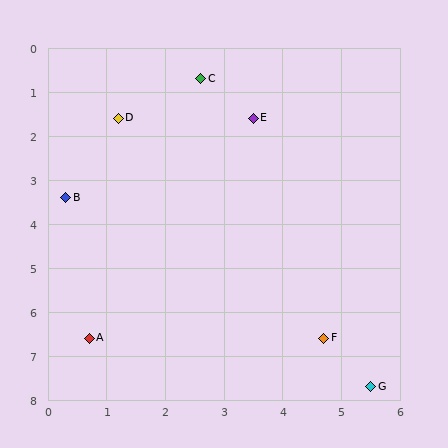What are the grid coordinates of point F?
Point F is at approximately (4.7, 6.6).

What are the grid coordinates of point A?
Point A is at approximately (0.7, 6.6).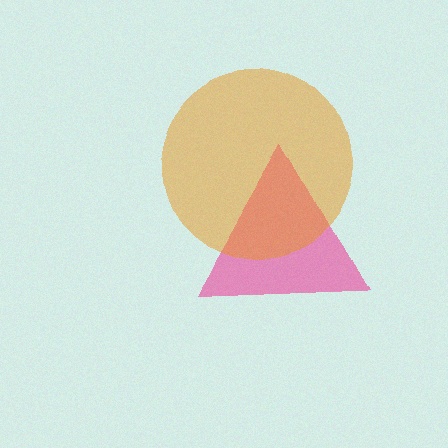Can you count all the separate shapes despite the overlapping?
Yes, there are 2 separate shapes.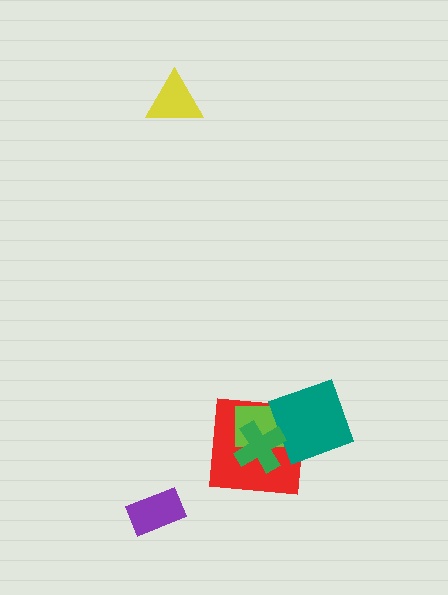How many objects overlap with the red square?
3 objects overlap with the red square.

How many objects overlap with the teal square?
2 objects overlap with the teal square.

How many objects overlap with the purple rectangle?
0 objects overlap with the purple rectangle.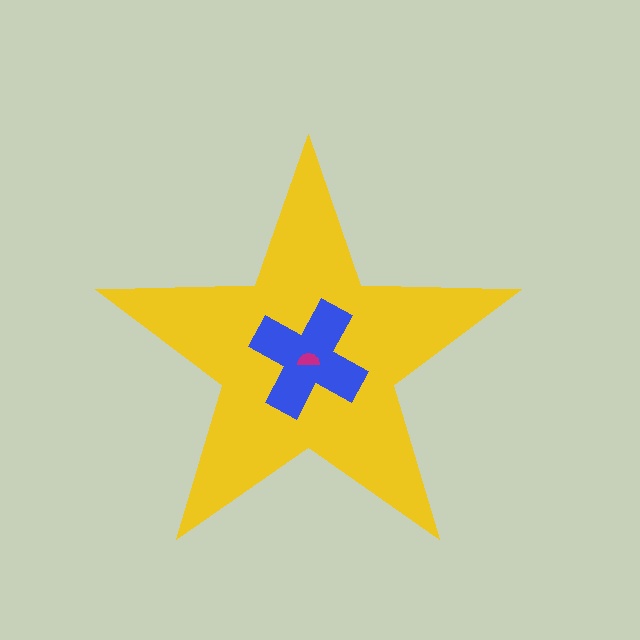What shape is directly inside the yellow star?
The blue cross.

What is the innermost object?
The magenta semicircle.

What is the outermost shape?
The yellow star.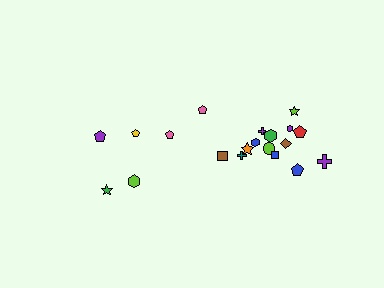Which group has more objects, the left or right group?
The right group.